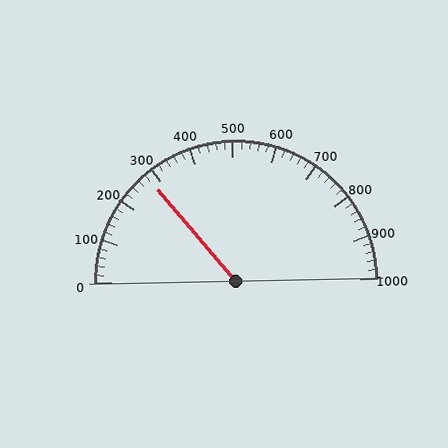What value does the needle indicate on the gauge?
The needle indicates approximately 280.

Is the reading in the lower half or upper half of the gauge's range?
The reading is in the lower half of the range (0 to 1000).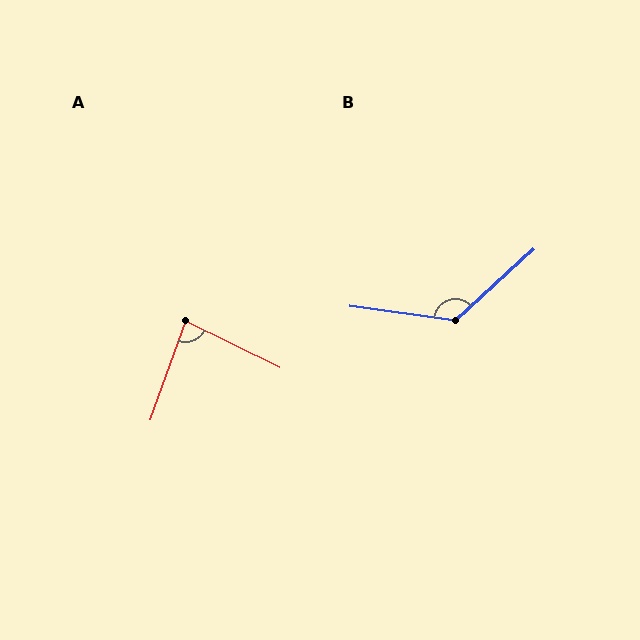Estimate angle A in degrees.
Approximately 84 degrees.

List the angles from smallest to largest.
A (84°), B (130°).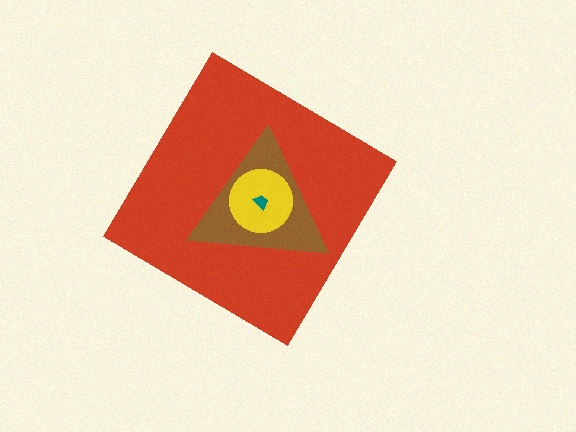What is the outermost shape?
The red diamond.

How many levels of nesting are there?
4.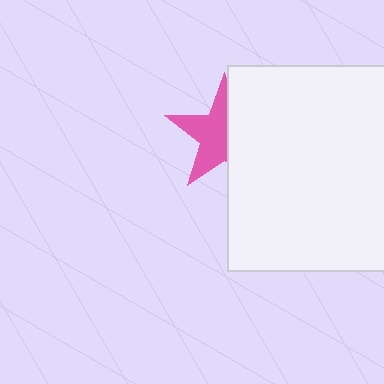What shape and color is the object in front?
The object in front is a white square.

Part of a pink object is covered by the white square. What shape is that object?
It is a star.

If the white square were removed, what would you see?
You would see the complete pink star.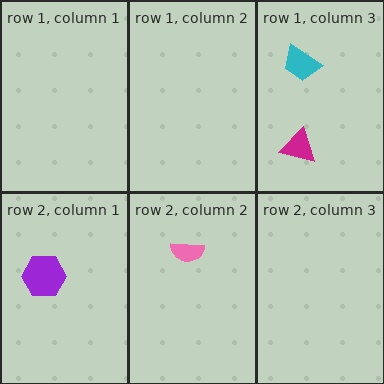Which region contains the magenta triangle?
The row 1, column 3 region.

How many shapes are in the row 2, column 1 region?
1.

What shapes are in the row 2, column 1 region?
The purple hexagon.